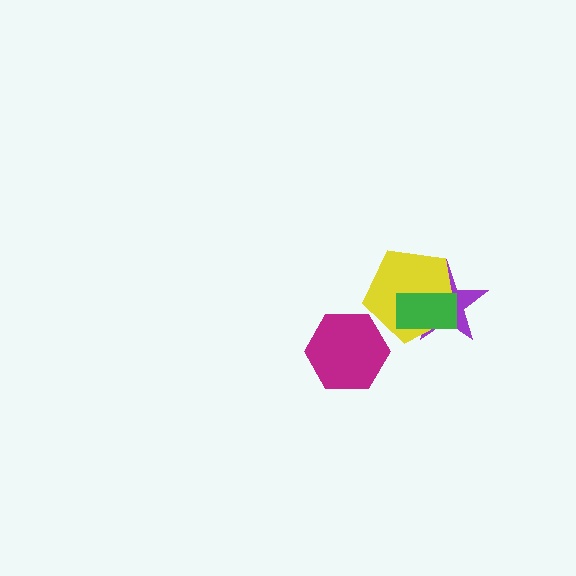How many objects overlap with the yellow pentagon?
2 objects overlap with the yellow pentagon.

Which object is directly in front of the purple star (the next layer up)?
The yellow pentagon is directly in front of the purple star.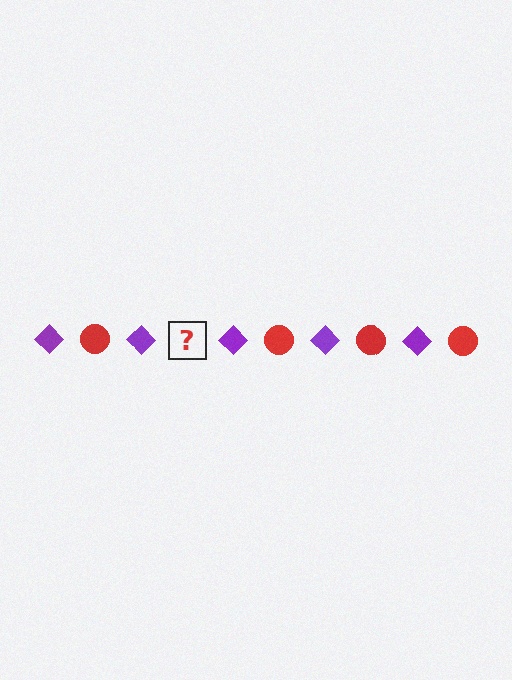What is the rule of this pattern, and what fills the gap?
The rule is that the pattern alternates between purple diamond and red circle. The gap should be filled with a red circle.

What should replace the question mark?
The question mark should be replaced with a red circle.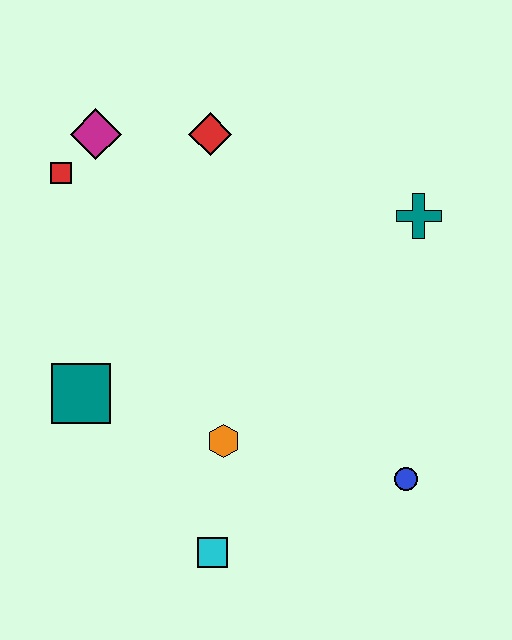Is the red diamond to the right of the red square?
Yes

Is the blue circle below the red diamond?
Yes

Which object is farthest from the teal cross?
The cyan square is farthest from the teal cross.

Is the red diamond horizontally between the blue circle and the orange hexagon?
No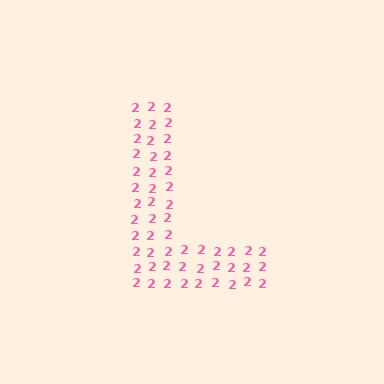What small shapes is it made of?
It is made of small digit 2's.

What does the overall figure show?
The overall figure shows the letter L.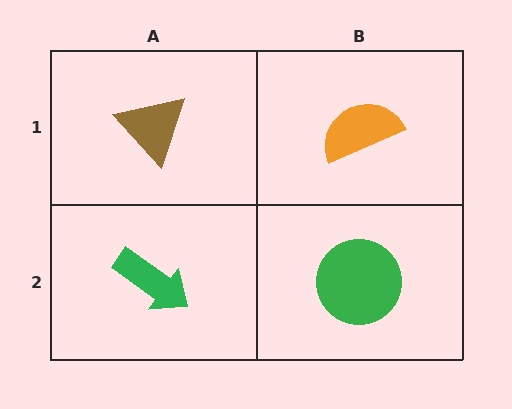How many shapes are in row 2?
2 shapes.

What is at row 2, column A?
A green arrow.